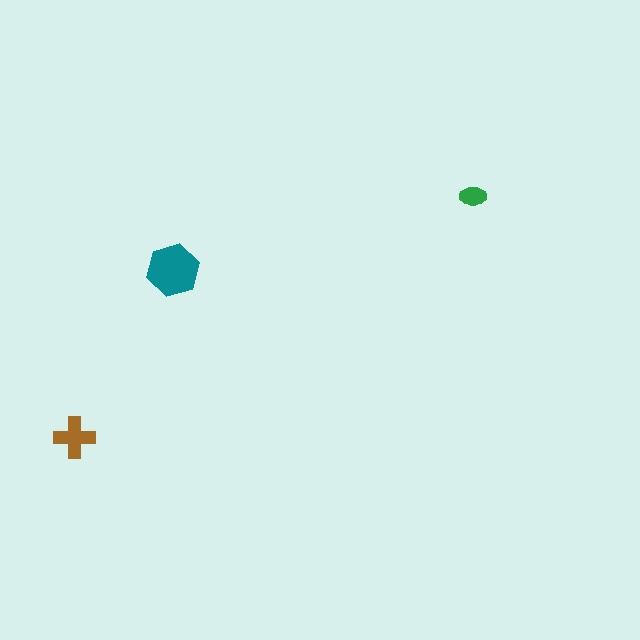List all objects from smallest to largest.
The green ellipse, the brown cross, the teal hexagon.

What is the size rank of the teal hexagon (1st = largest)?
1st.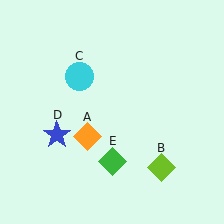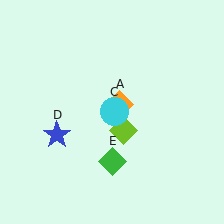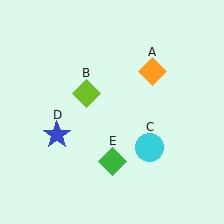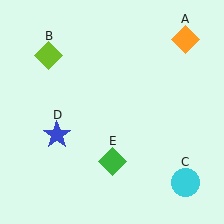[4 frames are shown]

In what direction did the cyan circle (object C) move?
The cyan circle (object C) moved down and to the right.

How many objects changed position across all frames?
3 objects changed position: orange diamond (object A), lime diamond (object B), cyan circle (object C).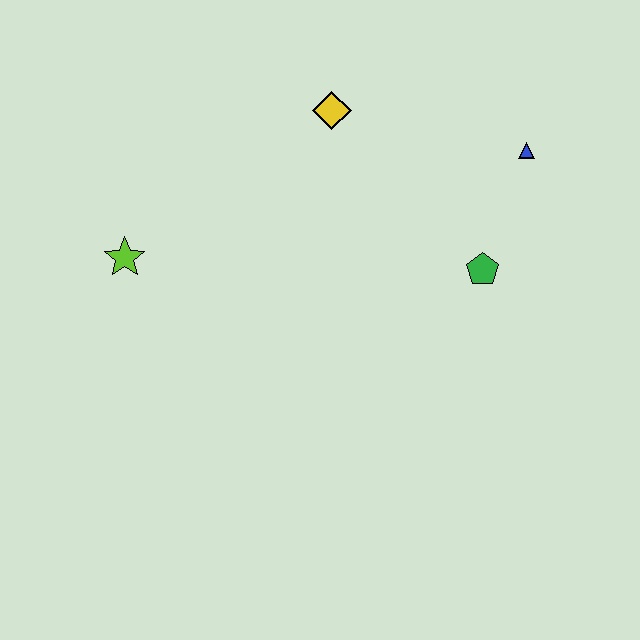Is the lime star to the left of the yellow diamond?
Yes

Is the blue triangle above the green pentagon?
Yes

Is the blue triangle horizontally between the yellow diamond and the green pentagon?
No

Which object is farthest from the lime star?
The blue triangle is farthest from the lime star.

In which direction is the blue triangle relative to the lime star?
The blue triangle is to the right of the lime star.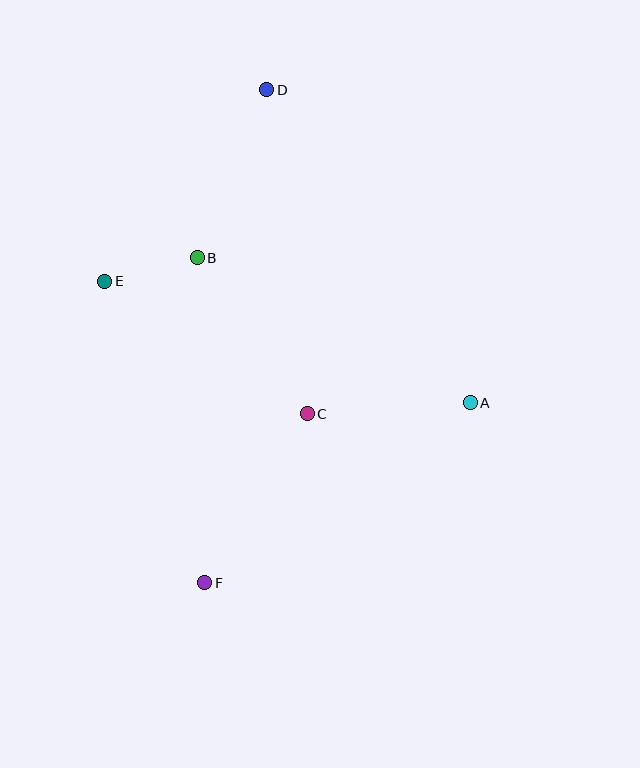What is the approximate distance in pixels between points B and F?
The distance between B and F is approximately 325 pixels.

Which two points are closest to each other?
Points B and E are closest to each other.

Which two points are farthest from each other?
Points D and F are farthest from each other.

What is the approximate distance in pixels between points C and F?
The distance between C and F is approximately 198 pixels.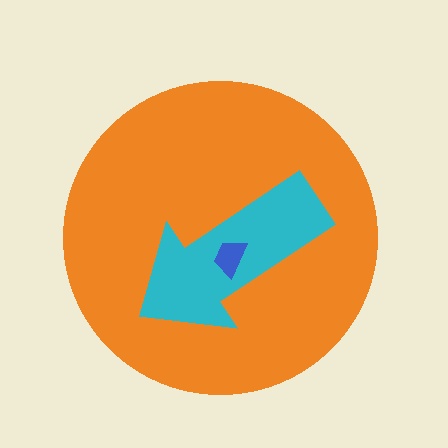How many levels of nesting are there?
3.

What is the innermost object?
The blue trapezoid.